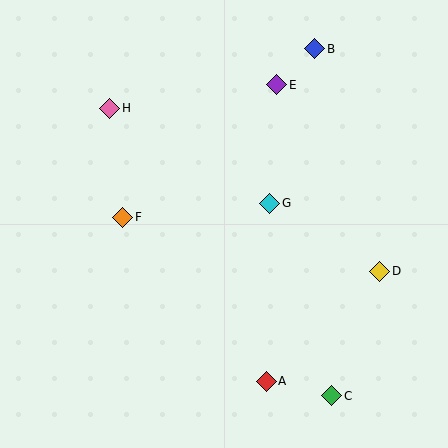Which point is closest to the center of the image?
Point G at (270, 203) is closest to the center.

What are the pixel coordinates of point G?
Point G is at (270, 203).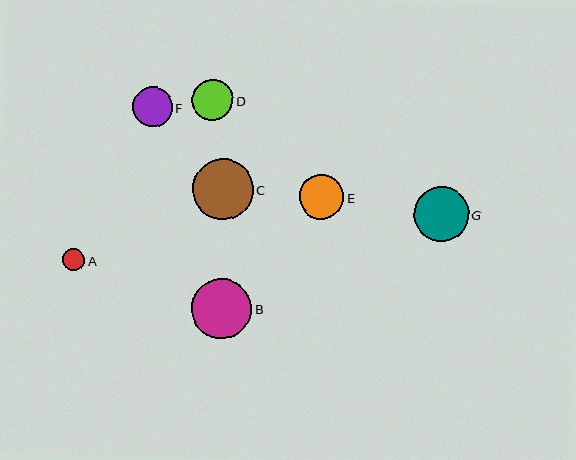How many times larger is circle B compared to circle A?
Circle B is approximately 2.7 times the size of circle A.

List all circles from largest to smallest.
From largest to smallest: C, B, G, E, D, F, A.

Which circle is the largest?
Circle C is the largest with a size of approximately 61 pixels.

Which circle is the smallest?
Circle A is the smallest with a size of approximately 22 pixels.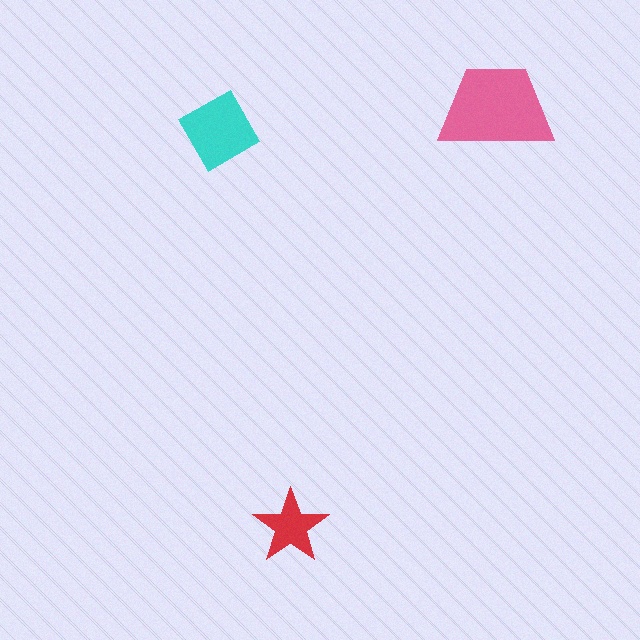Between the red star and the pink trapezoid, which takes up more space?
The pink trapezoid.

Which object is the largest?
The pink trapezoid.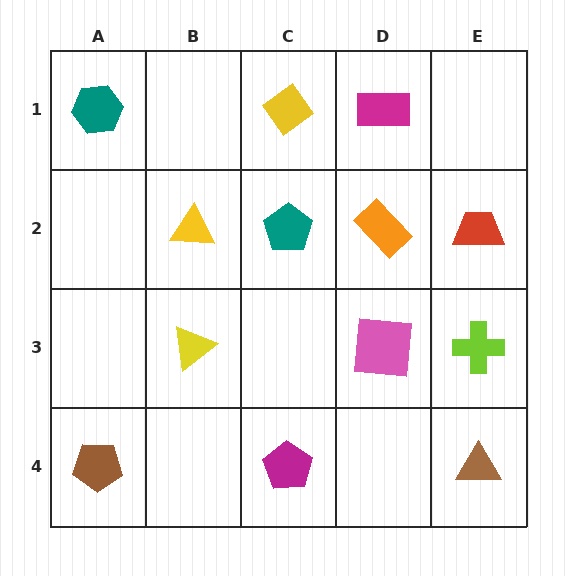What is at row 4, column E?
A brown triangle.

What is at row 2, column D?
An orange rectangle.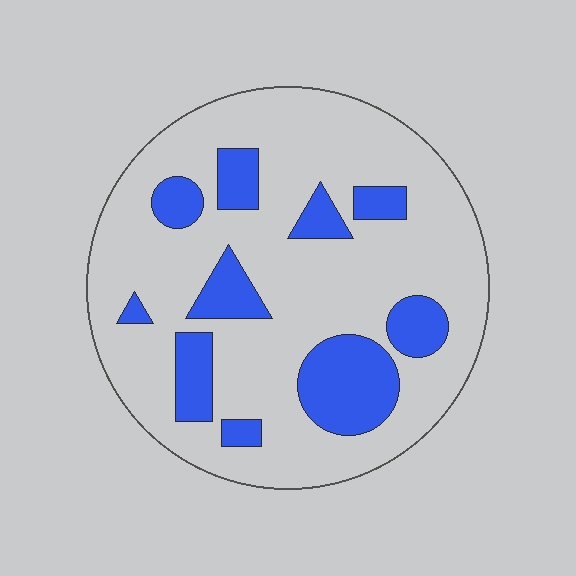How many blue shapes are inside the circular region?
10.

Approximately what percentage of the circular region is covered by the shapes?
Approximately 20%.